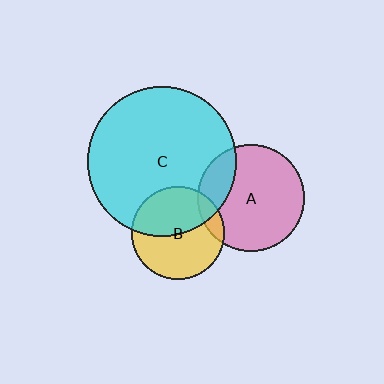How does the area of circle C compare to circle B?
Approximately 2.6 times.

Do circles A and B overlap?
Yes.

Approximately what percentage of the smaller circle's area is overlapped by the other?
Approximately 10%.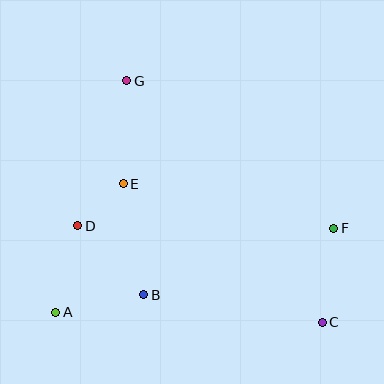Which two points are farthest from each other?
Points C and G are farthest from each other.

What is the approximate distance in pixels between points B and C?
The distance between B and C is approximately 181 pixels.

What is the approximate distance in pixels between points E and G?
The distance between E and G is approximately 103 pixels.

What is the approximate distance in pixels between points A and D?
The distance between A and D is approximately 89 pixels.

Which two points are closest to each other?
Points D and E are closest to each other.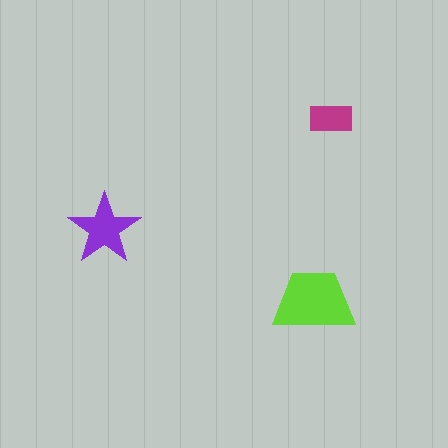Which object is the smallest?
The magenta rectangle.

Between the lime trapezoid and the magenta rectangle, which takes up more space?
The lime trapezoid.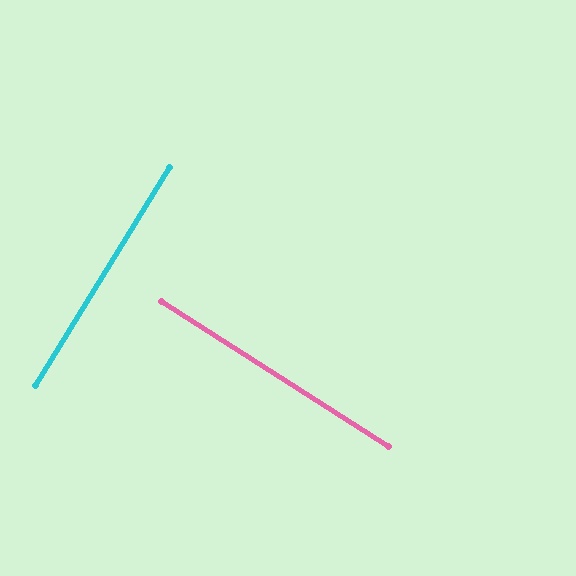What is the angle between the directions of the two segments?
Approximately 89 degrees.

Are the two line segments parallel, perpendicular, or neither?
Perpendicular — they meet at approximately 89°.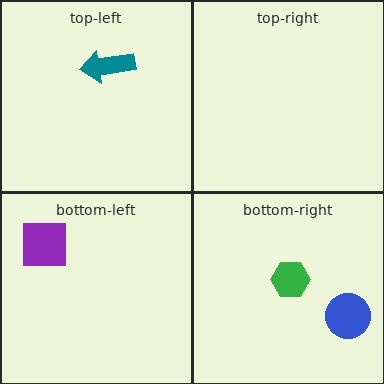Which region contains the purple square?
The bottom-left region.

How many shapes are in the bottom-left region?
1.